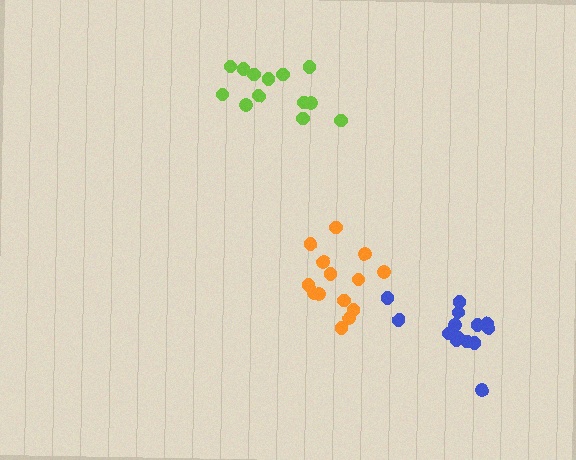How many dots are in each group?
Group 1: 14 dots, Group 2: 14 dots, Group 3: 13 dots (41 total).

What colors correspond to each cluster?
The clusters are colored: blue, orange, lime.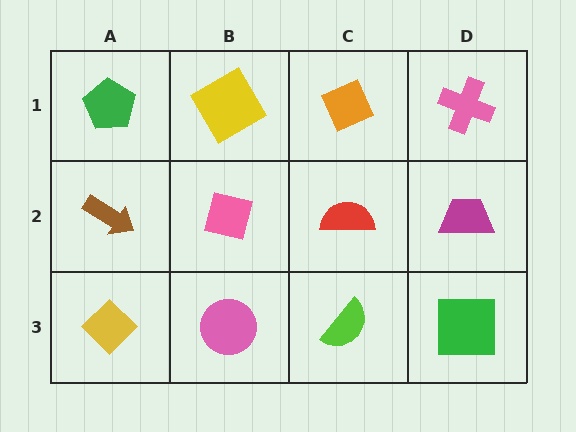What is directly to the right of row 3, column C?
A green square.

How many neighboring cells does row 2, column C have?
4.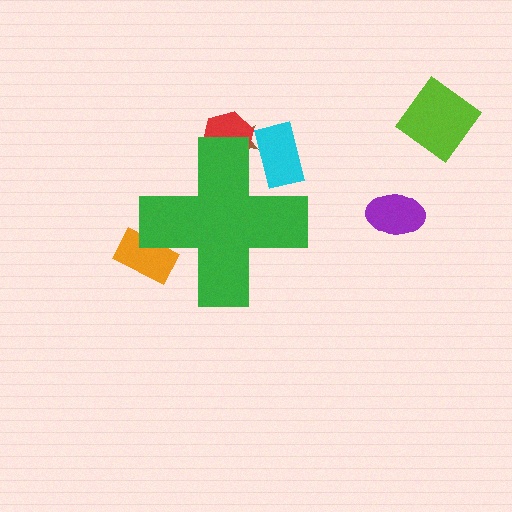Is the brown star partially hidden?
Yes, the brown star is partially hidden behind the green cross.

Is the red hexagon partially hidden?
Yes, the red hexagon is partially hidden behind the green cross.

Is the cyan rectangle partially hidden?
Yes, the cyan rectangle is partially hidden behind the green cross.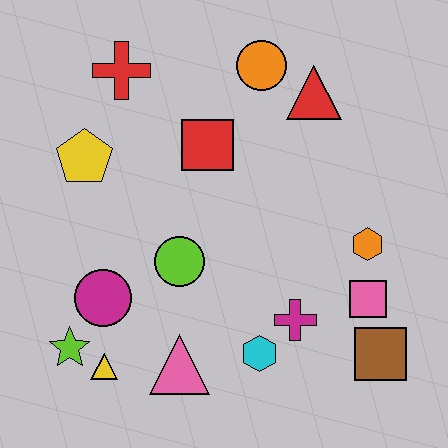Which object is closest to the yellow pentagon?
The red cross is closest to the yellow pentagon.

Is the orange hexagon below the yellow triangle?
No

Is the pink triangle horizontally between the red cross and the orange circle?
Yes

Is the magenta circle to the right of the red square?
No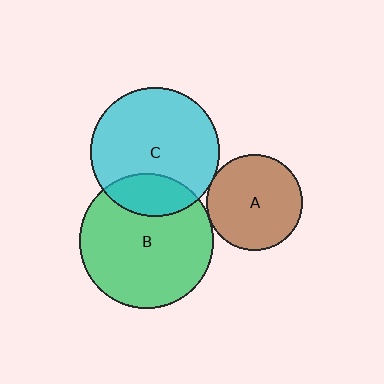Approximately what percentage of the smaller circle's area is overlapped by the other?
Approximately 20%.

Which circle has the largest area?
Circle B (green).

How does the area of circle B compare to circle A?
Approximately 1.9 times.